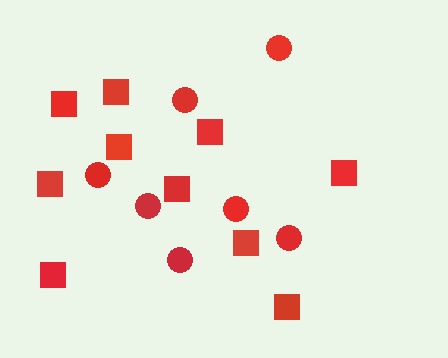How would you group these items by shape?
There are 2 groups: one group of circles (7) and one group of squares (10).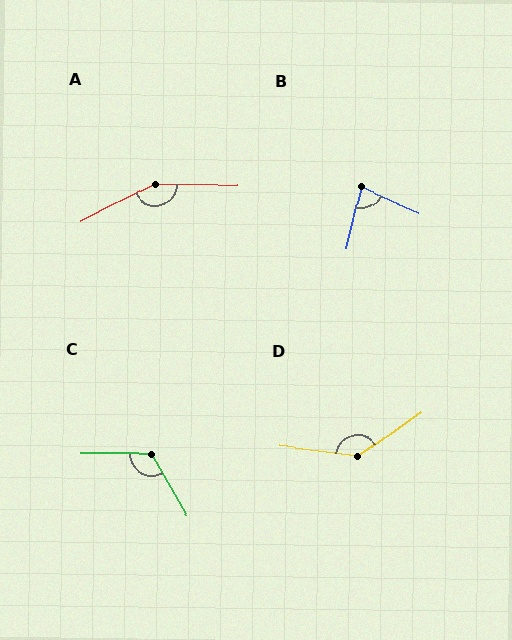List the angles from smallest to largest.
B (80°), C (120°), D (137°), A (153°).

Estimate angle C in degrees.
Approximately 120 degrees.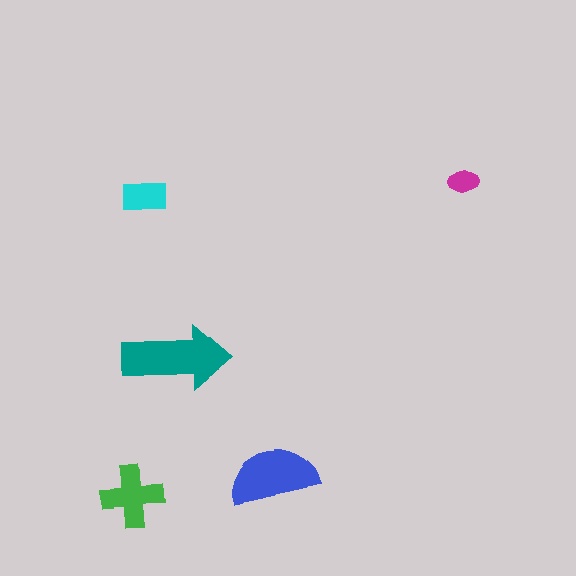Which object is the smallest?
The magenta ellipse.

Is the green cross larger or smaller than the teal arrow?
Smaller.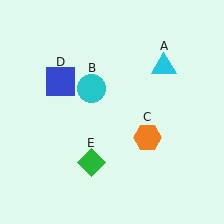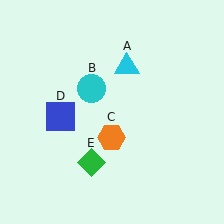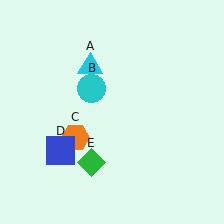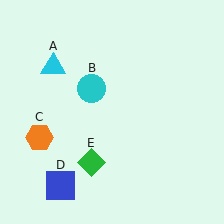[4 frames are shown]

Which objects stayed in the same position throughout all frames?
Cyan circle (object B) and green diamond (object E) remained stationary.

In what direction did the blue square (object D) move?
The blue square (object D) moved down.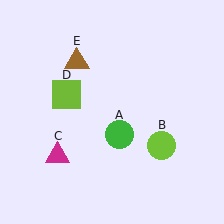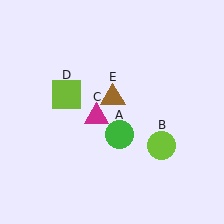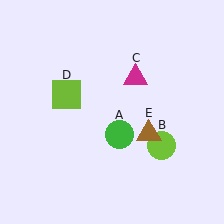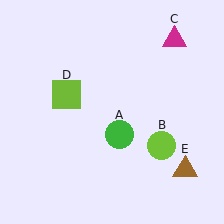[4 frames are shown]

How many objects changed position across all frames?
2 objects changed position: magenta triangle (object C), brown triangle (object E).